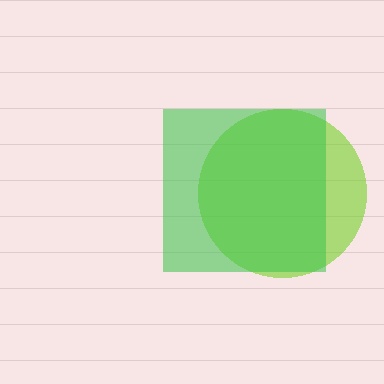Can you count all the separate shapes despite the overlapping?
Yes, there are 2 separate shapes.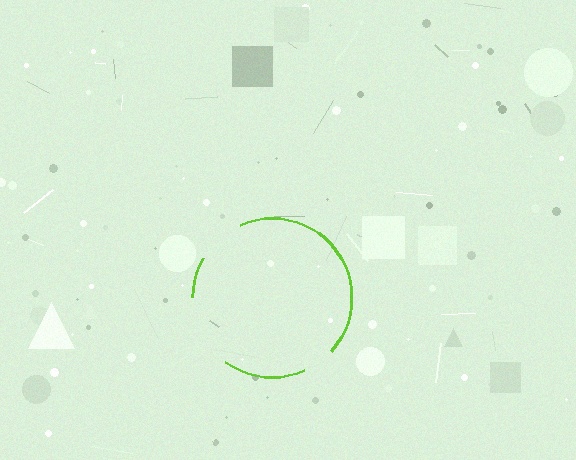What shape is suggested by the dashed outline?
The dashed outline suggests a circle.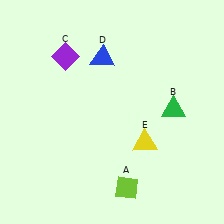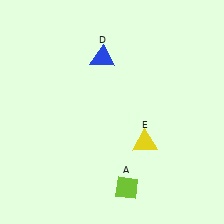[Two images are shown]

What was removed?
The purple diamond (C), the green triangle (B) were removed in Image 2.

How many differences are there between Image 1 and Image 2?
There are 2 differences between the two images.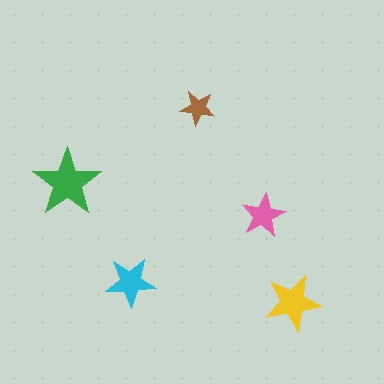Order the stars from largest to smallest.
the green one, the yellow one, the cyan one, the pink one, the brown one.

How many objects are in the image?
There are 5 objects in the image.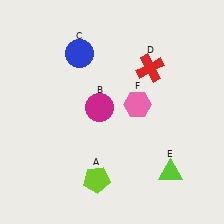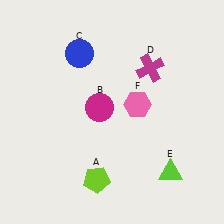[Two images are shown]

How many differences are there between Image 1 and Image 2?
There is 1 difference between the two images.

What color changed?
The cross (D) changed from red in Image 1 to magenta in Image 2.